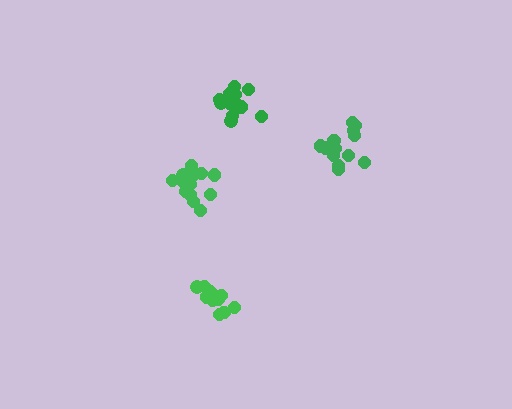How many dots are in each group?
Group 1: 12 dots, Group 2: 14 dots, Group 3: 17 dots, Group 4: 15 dots (58 total).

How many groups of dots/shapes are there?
There are 4 groups.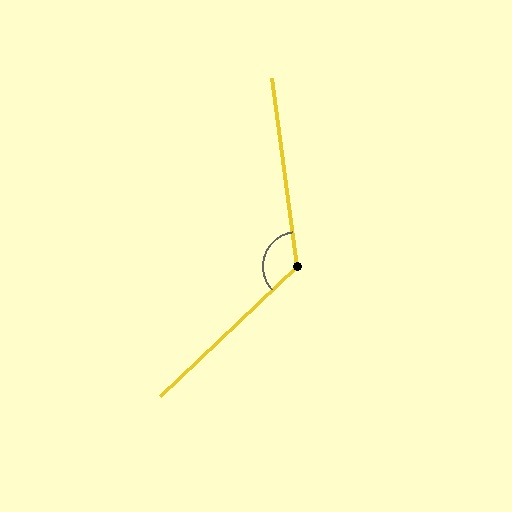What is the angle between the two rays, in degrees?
Approximately 126 degrees.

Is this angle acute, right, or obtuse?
It is obtuse.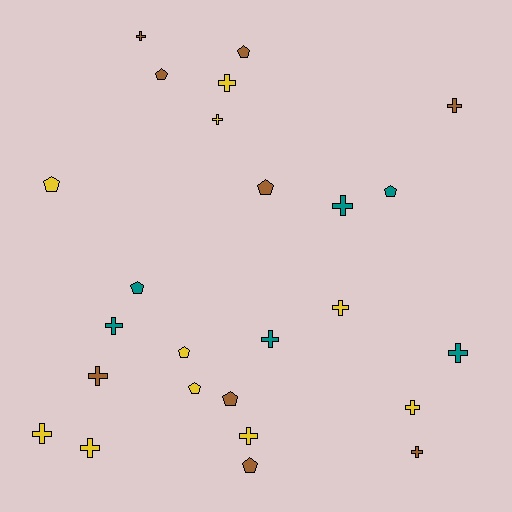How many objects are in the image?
There are 25 objects.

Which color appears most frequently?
Yellow, with 10 objects.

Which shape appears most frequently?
Cross, with 15 objects.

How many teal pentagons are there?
There are 2 teal pentagons.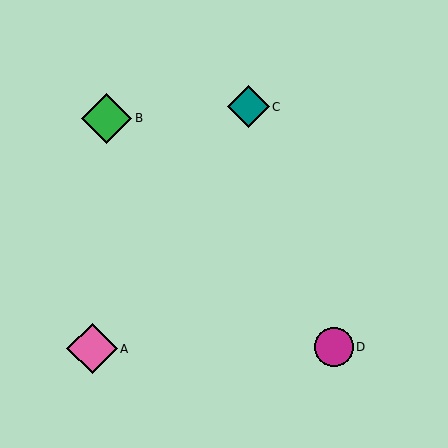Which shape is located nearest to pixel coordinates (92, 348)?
The pink diamond (labeled A) at (92, 349) is nearest to that location.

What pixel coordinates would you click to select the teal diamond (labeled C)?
Click at (248, 107) to select the teal diamond C.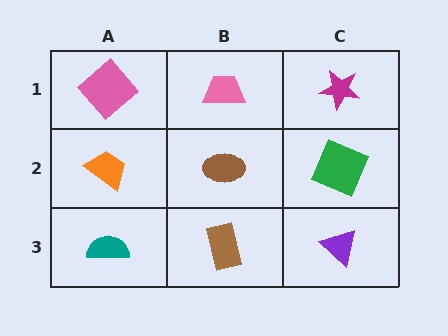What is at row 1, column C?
A magenta star.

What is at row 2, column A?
An orange trapezoid.